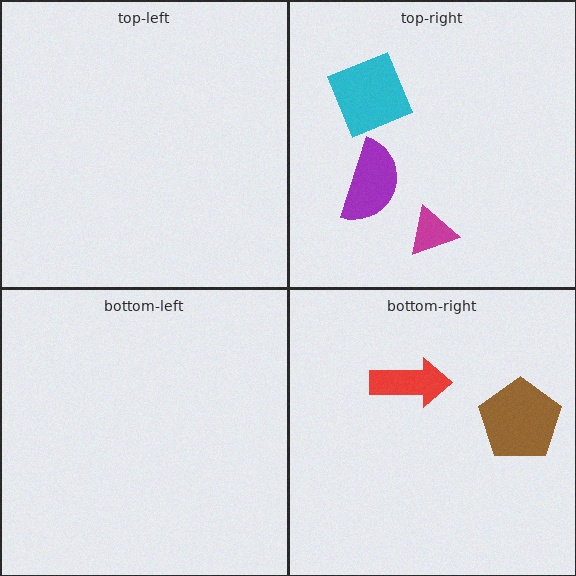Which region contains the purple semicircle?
The top-right region.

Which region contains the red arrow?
The bottom-right region.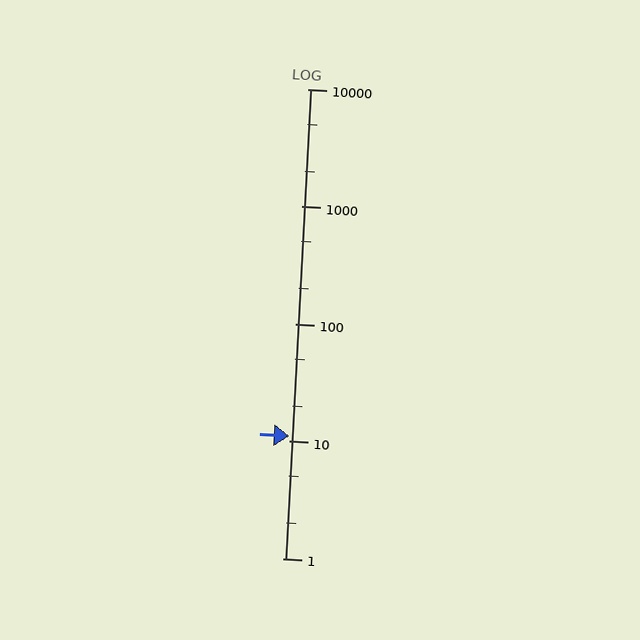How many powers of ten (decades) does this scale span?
The scale spans 4 decades, from 1 to 10000.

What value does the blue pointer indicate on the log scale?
The pointer indicates approximately 11.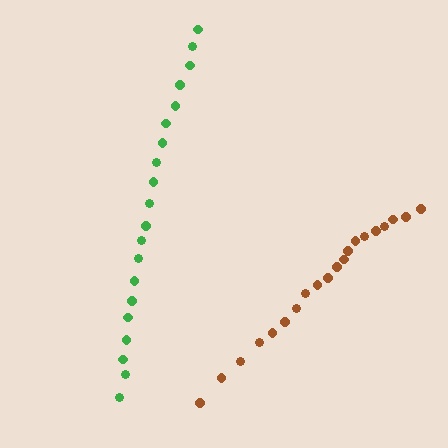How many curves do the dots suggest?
There are 2 distinct paths.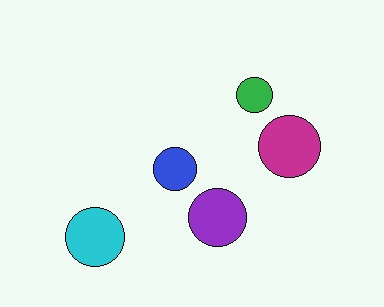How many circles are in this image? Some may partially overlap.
There are 5 circles.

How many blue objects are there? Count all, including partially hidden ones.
There is 1 blue object.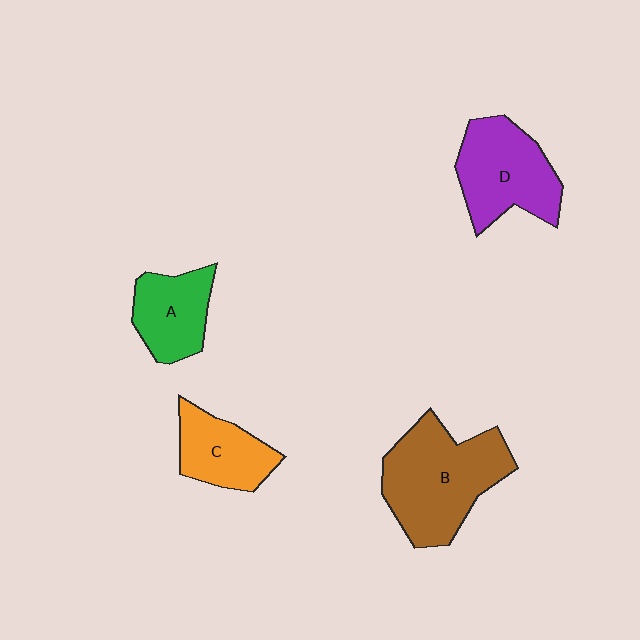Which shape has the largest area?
Shape B (brown).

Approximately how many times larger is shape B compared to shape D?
Approximately 1.3 times.